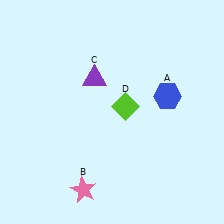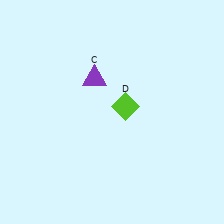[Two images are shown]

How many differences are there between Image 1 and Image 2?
There are 2 differences between the two images.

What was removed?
The pink star (B), the blue hexagon (A) were removed in Image 2.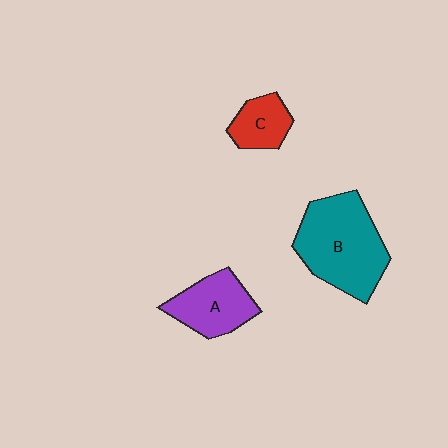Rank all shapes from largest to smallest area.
From largest to smallest: B (teal), A (purple), C (red).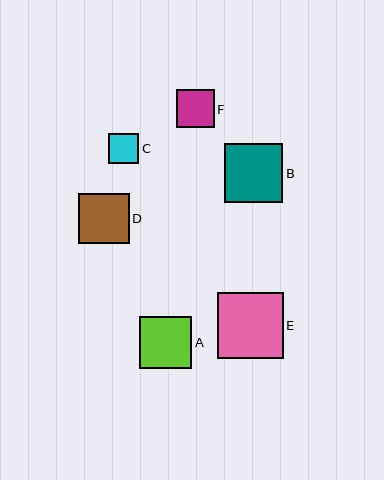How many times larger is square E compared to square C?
Square E is approximately 2.2 times the size of square C.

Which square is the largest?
Square E is the largest with a size of approximately 66 pixels.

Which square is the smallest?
Square C is the smallest with a size of approximately 30 pixels.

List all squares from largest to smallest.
From largest to smallest: E, B, A, D, F, C.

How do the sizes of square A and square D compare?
Square A and square D are approximately the same size.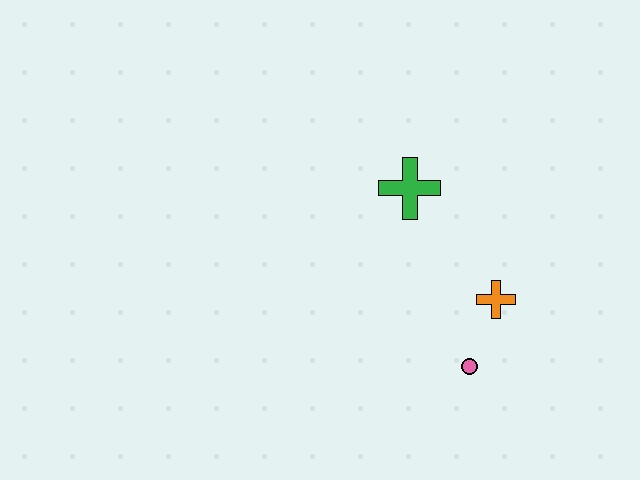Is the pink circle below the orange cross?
Yes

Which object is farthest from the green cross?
The pink circle is farthest from the green cross.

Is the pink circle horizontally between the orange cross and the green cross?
Yes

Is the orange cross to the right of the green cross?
Yes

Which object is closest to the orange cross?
The pink circle is closest to the orange cross.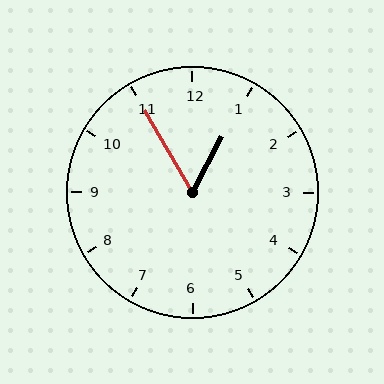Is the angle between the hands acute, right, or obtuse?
It is acute.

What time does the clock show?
12:55.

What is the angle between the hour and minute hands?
Approximately 58 degrees.